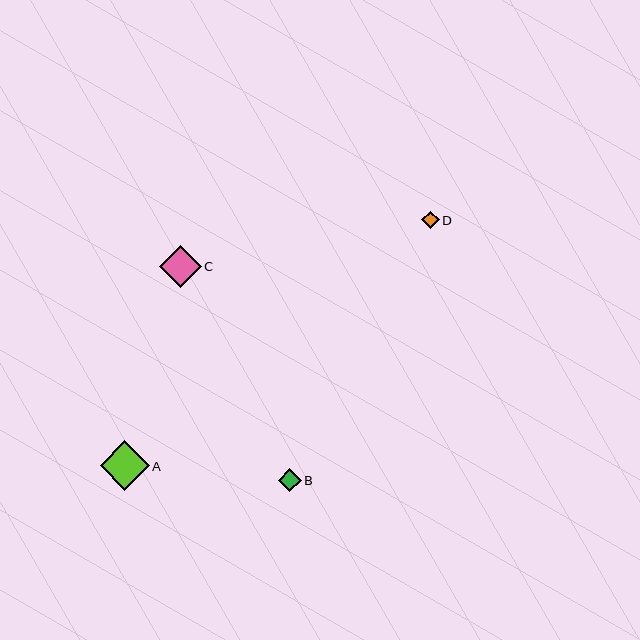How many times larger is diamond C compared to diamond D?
Diamond C is approximately 2.4 times the size of diamond D.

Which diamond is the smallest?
Diamond D is the smallest with a size of approximately 17 pixels.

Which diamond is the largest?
Diamond A is the largest with a size of approximately 49 pixels.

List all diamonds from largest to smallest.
From largest to smallest: A, C, B, D.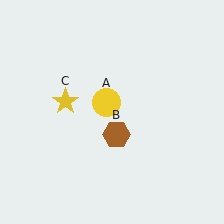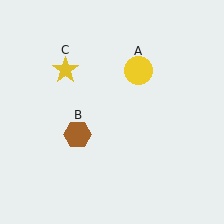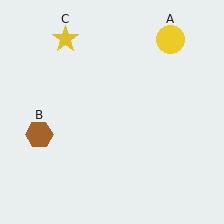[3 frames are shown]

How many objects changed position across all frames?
3 objects changed position: yellow circle (object A), brown hexagon (object B), yellow star (object C).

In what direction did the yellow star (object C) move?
The yellow star (object C) moved up.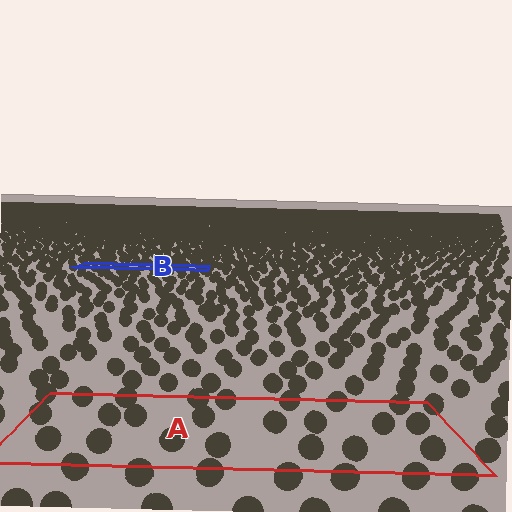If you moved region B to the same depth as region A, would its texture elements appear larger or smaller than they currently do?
They would appear larger. At a closer depth, the same texture elements are projected at a bigger on-screen size.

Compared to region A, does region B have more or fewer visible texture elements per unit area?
Region B has more texture elements per unit area — they are packed more densely because it is farther away.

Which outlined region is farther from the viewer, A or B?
Region B is farther from the viewer — the texture elements inside it appear smaller and more densely packed.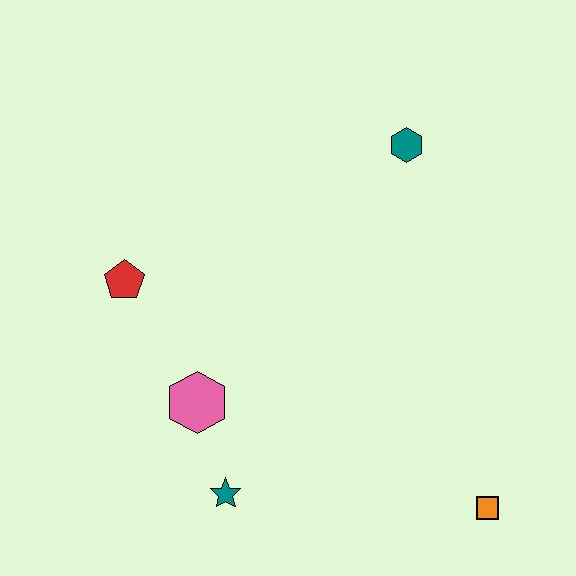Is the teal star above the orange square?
Yes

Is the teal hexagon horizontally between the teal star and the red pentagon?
No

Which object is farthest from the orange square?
The red pentagon is farthest from the orange square.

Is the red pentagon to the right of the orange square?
No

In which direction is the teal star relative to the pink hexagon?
The teal star is below the pink hexagon.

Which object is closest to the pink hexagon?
The teal star is closest to the pink hexagon.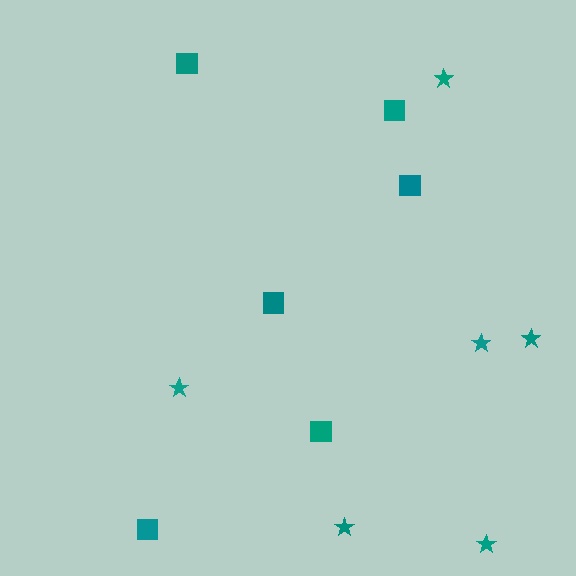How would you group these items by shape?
There are 2 groups: one group of squares (6) and one group of stars (6).